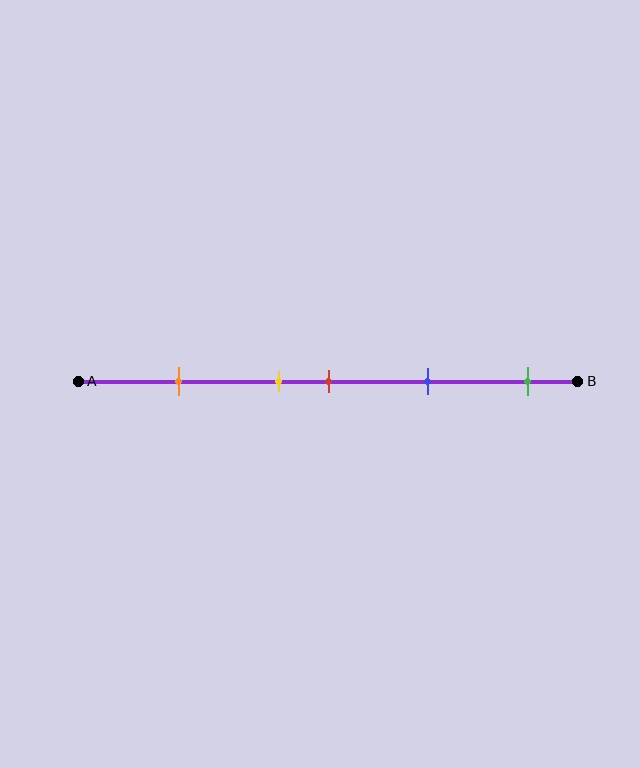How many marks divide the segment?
There are 5 marks dividing the segment.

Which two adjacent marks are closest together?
The yellow and red marks are the closest adjacent pair.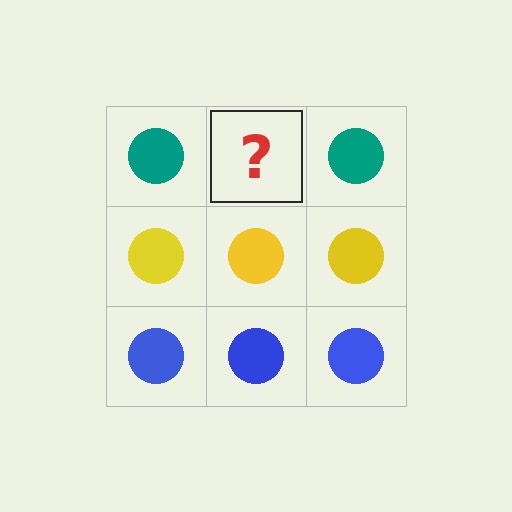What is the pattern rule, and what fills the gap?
The rule is that each row has a consistent color. The gap should be filled with a teal circle.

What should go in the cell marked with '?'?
The missing cell should contain a teal circle.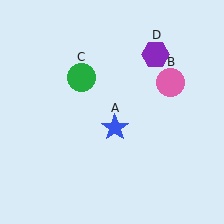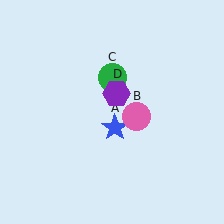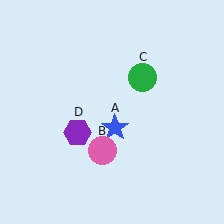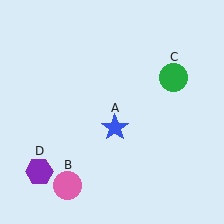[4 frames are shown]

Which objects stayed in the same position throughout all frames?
Blue star (object A) remained stationary.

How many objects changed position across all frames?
3 objects changed position: pink circle (object B), green circle (object C), purple hexagon (object D).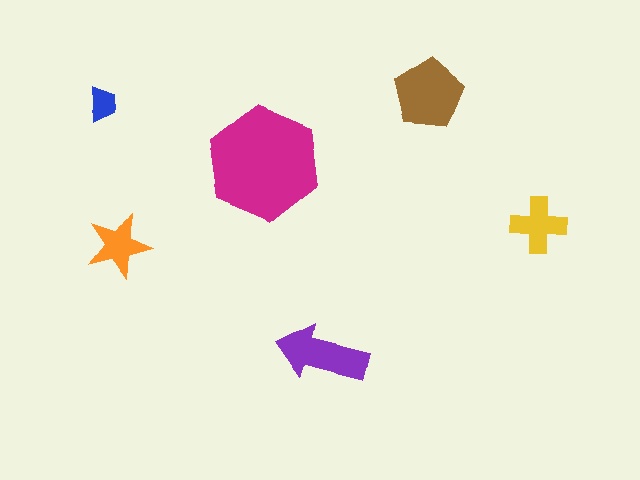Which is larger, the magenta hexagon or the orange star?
The magenta hexagon.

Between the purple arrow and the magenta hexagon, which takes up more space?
The magenta hexagon.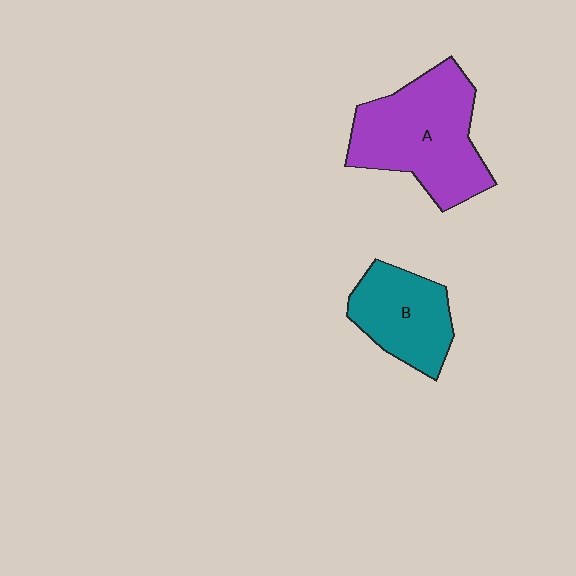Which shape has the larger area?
Shape A (purple).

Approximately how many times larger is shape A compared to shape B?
Approximately 1.6 times.